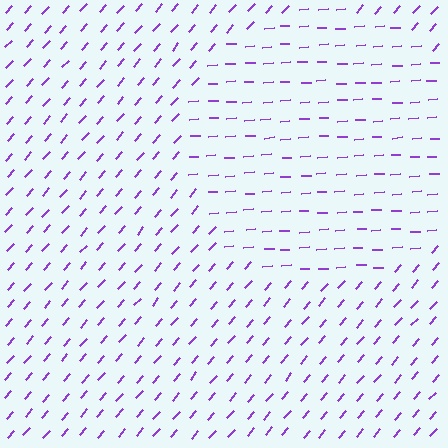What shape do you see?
I see a circle.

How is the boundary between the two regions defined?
The boundary is defined purely by a change in line orientation (approximately 45 degrees difference). All lines are the same color and thickness.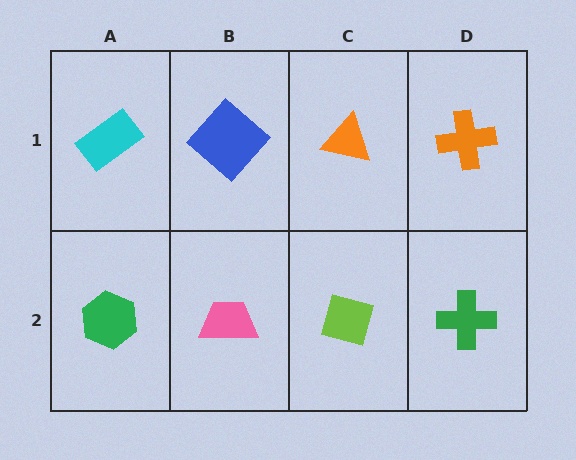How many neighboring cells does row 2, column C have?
3.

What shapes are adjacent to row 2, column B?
A blue diamond (row 1, column B), a green hexagon (row 2, column A), a lime diamond (row 2, column C).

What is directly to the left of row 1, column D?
An orange triangle.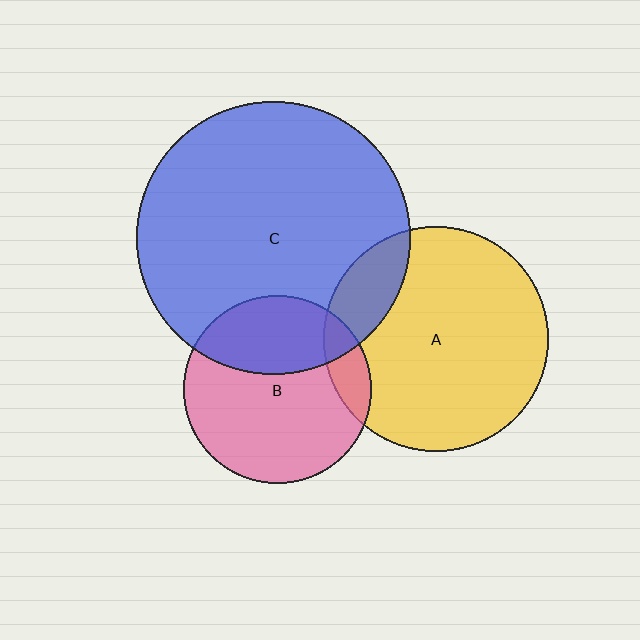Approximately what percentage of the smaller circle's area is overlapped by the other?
Approximately 15%.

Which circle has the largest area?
Circle C (blue).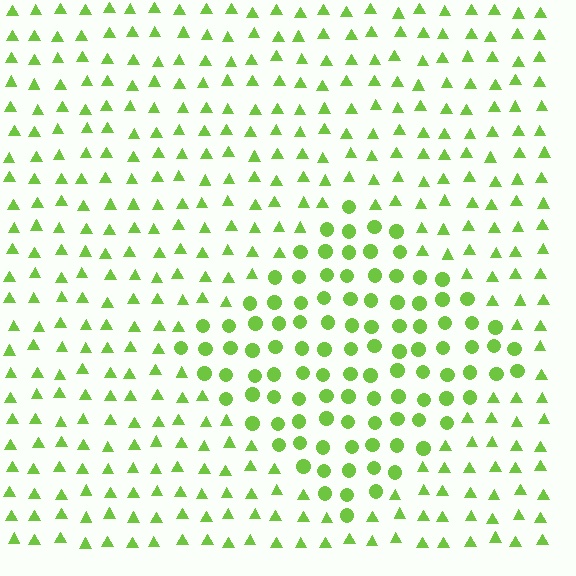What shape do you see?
I see a diamond.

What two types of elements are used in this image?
The image uses circles inside the diamond region and triangles outside it.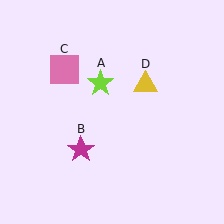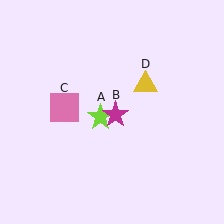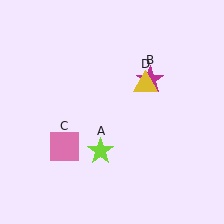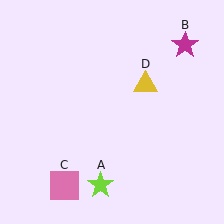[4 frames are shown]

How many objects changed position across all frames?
3 objects changed position: lime star (object A), magenta star (object B), pink square (object C).